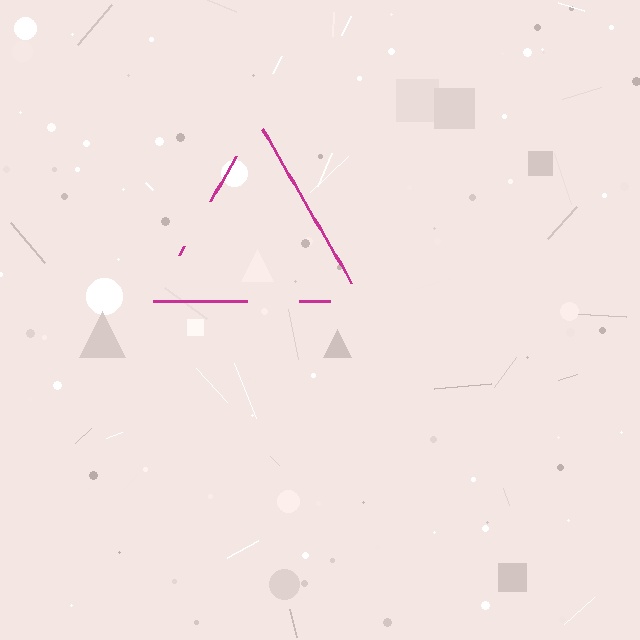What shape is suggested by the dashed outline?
The dashed outline suggests a triangle.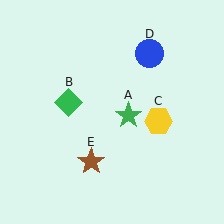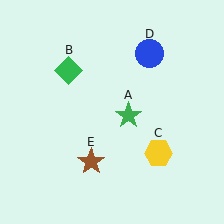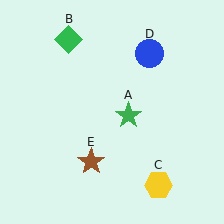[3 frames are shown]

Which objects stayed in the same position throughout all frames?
Green star (object A) and blue circle (object D) and brown star (object E) remained stationary.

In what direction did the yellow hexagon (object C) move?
The yellow hexagon (object C) moved down.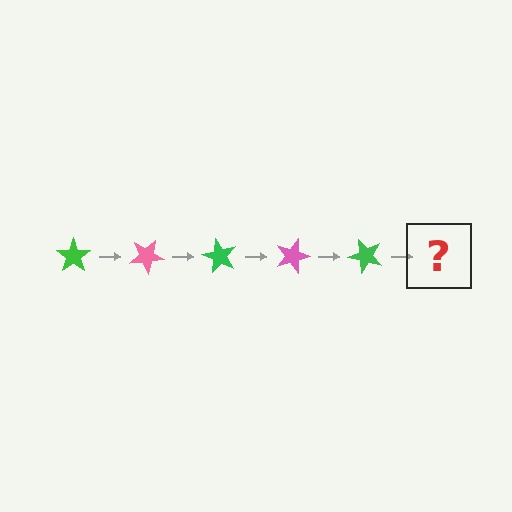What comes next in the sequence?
The next element should be a pink star, rotated 150 degrees from the start.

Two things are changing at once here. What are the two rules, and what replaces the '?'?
The two rules are that it rotates 30 degrees each step and the color cycles through green and pink. The '?' should be a pink star, rotated 150 degrees from the start.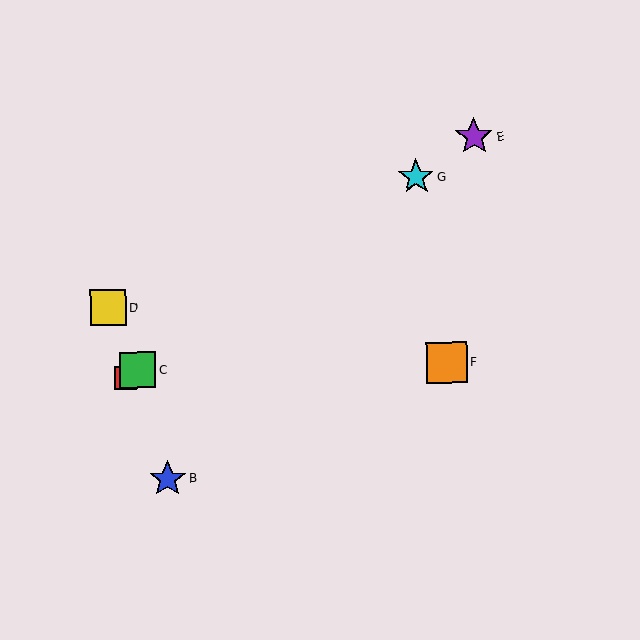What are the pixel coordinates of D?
Object D is at (108, 308).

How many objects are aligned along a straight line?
4 objects (A, C, E, G) are aligned along a straight line.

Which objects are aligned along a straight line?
Objects A, C, E, G are aligned along a straight line.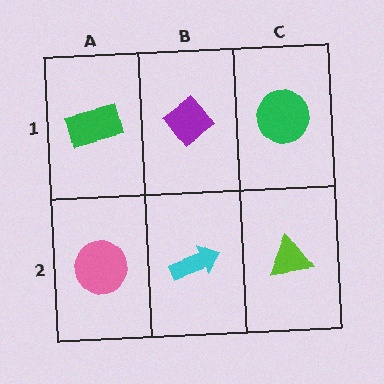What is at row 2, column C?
A lime triangle.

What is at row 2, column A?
A pink circle.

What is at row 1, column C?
A green circle.